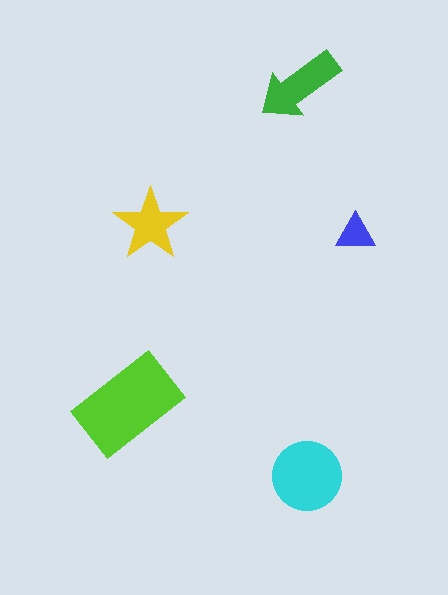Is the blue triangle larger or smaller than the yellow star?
Smaller.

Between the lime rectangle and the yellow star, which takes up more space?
The lime rectangle.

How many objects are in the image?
There are 5 objects in the image.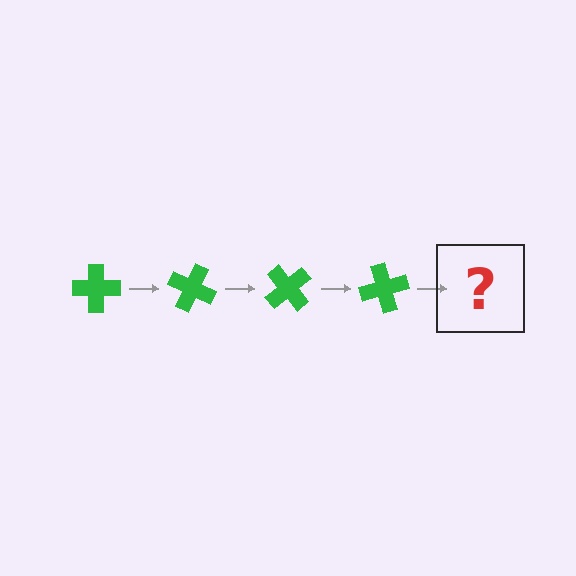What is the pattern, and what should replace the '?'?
The pattern is that the cross rotates 25 degrees each step. The '?' should be a green cross rotated 100 degrees.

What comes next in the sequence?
The next element should be a green cross rotated 100 degrees.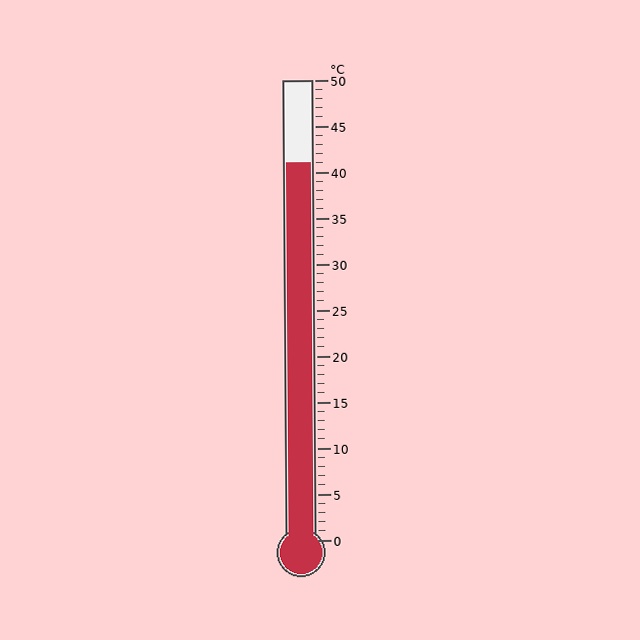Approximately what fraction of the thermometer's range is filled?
The thermometer is filled to approximately 80% of its range.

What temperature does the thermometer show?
The thermometer shows approximately 41°C.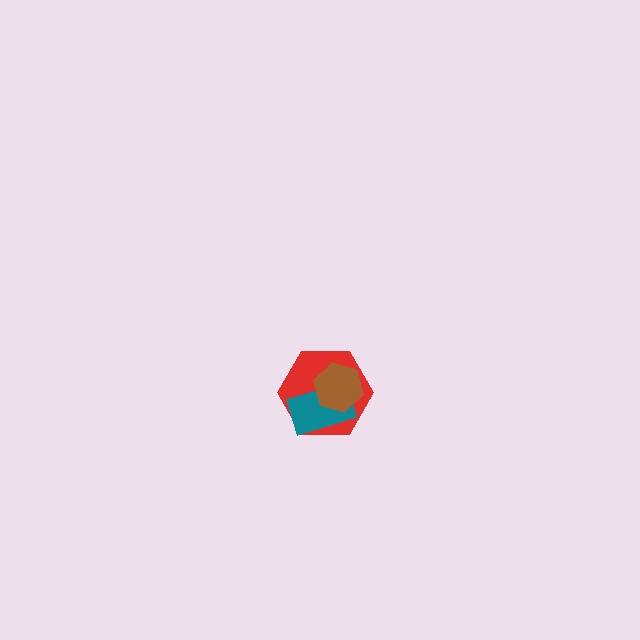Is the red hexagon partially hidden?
Yes, it is partially covered by another shape.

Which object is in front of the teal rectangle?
The brown hexagon is in front of the teal rectangle.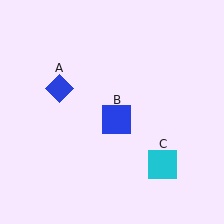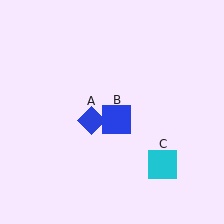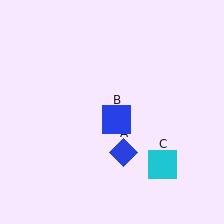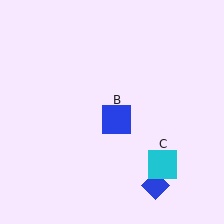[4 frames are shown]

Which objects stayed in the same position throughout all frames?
Blue square (object B) and cyan square (object C) remained stationary.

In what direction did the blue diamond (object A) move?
The blue diamond (object A) moved down and to the right.